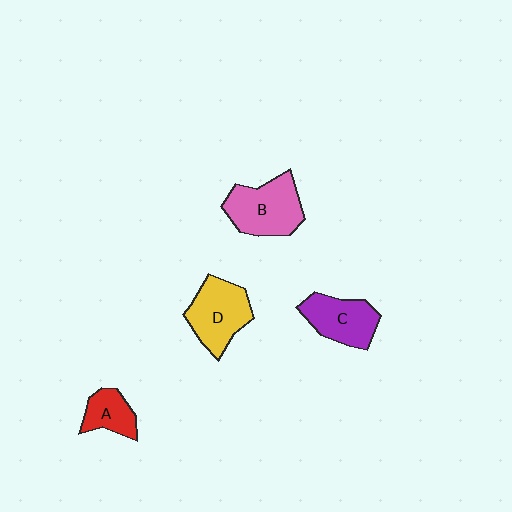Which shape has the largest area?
Shape B (pink).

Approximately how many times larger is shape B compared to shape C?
Approximately 1.2 times.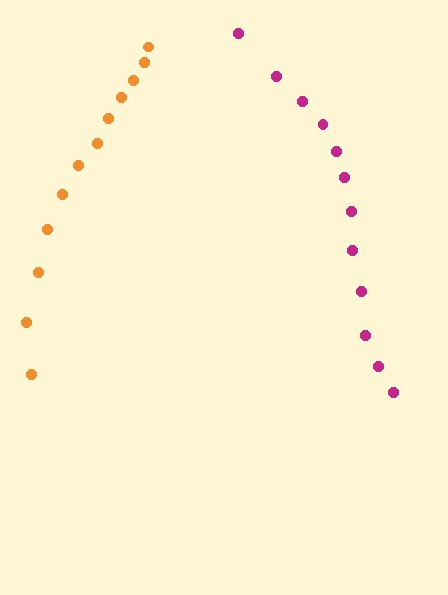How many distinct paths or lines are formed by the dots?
There are 2 distinct paths.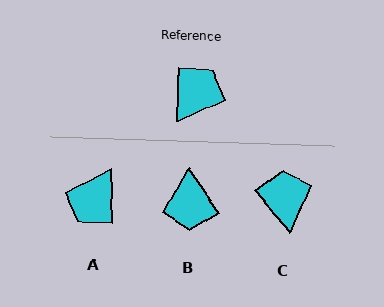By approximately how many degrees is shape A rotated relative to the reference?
Approximately 178 degrees clockwise.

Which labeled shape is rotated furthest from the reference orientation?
A, about 178 degrees away.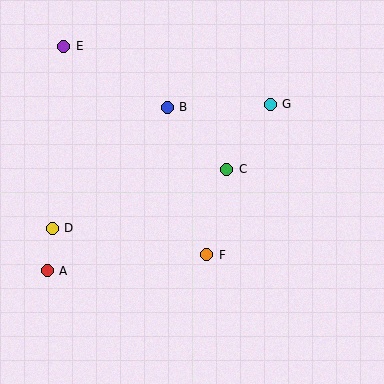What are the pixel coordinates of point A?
Point A is at (47, 271).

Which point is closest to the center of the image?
Point C at (227, 169) is closest to the center.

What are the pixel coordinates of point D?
Point D is at (52, 228).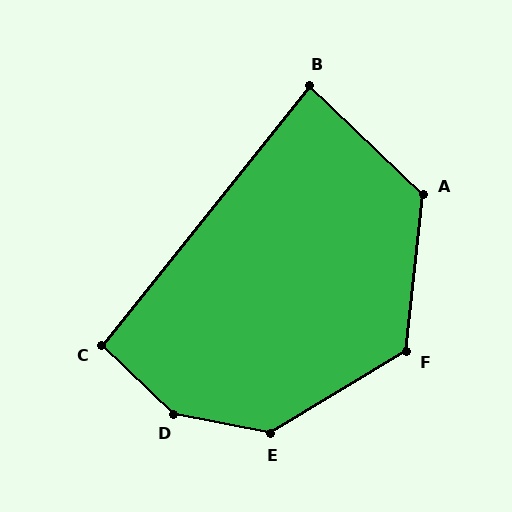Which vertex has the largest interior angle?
D, at approximately 148 degrees.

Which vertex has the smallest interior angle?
B, at approximately 85 degrees.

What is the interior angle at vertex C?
Approximately 95 degrees (approximately right).